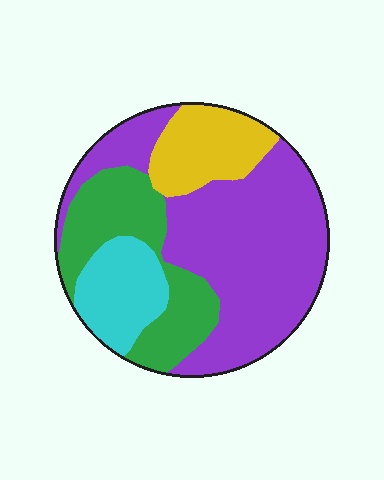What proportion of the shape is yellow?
Yellow covers roughly 15% of the shape.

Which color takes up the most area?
Purple, at roughly 50%.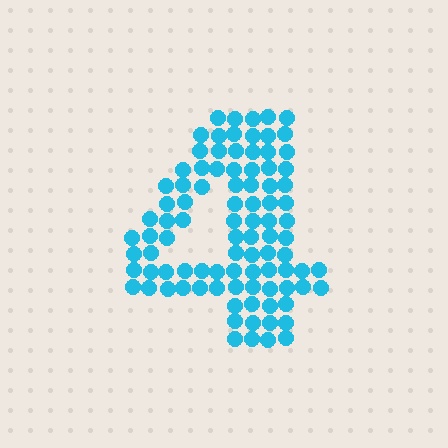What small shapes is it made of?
It is made of small circles.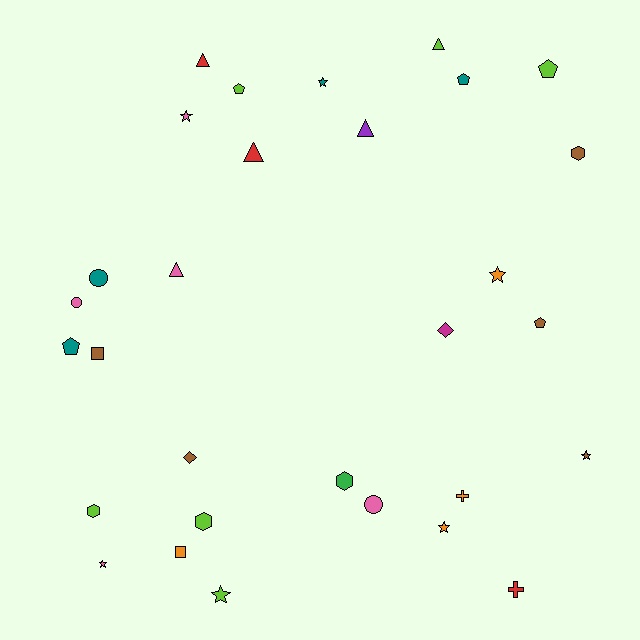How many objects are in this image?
There are 30 objects.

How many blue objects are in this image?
There are no blue objects.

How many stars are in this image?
There are 7 stars.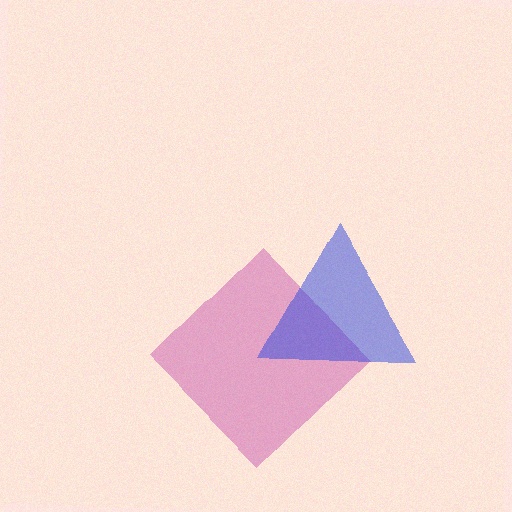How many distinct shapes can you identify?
There are 2 distinct shapes: a magenta diamond, a blue triangle.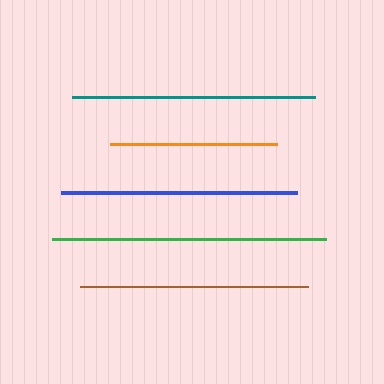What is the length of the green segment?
The green segment is approximately 274 pixels long.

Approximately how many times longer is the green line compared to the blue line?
The green line is approximately 1.2 times the length of the blue line.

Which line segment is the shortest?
The orange line is the shortest at approximately 167 pixels.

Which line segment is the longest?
The green line is the longest at approximately 274 pixels.